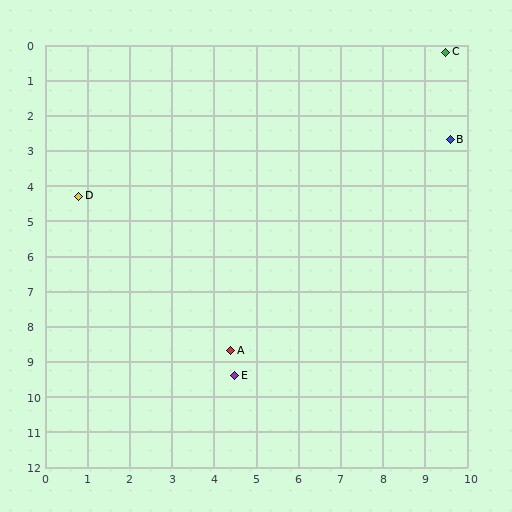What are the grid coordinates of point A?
Point A is at approximately (4.4, 8.7).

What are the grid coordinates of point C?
Point C is at approximately (9.5, 0.2).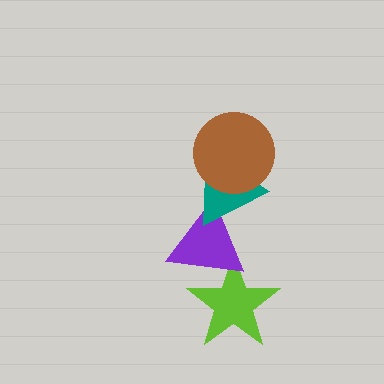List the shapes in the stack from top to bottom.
From top to bottom: the brown circle, the teal triangle, the purple triangle, the lime star.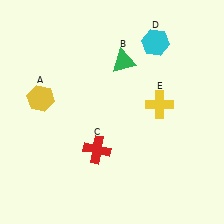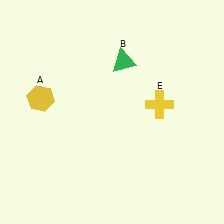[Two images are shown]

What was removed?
The cyan hexagon (D), the red cross (C) were removed in Image 2.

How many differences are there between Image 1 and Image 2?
There are 2 differences between the two images.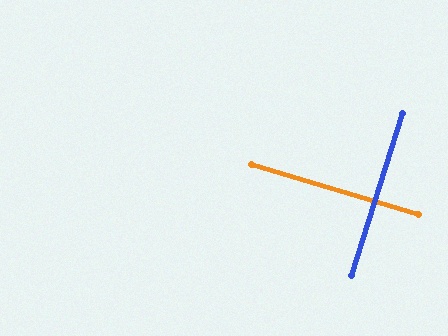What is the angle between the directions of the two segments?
Approximately 89 degrees.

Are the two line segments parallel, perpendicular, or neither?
Perpendicular — they meet at approximately 89°.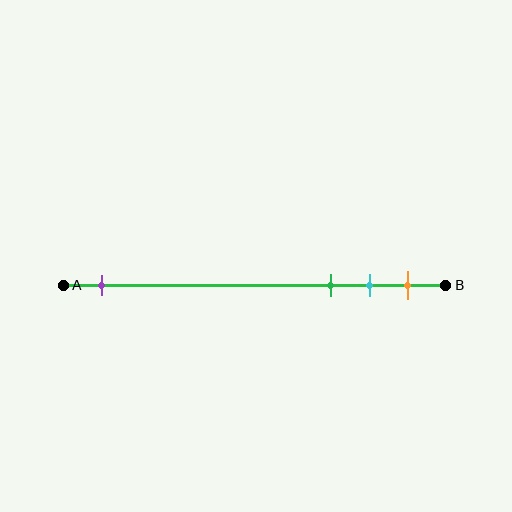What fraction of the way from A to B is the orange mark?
The orange mark is approximately 90% (0.9) of the way from A to B.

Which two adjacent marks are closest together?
The cyan and orange marks are the closest adjacent pair.